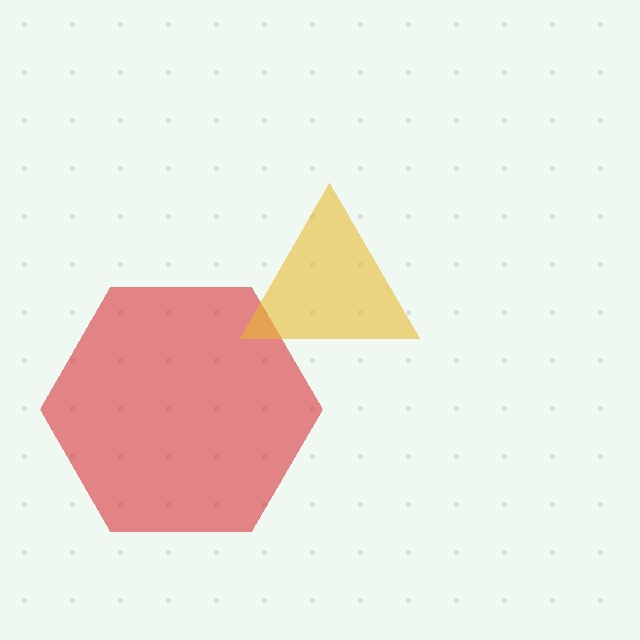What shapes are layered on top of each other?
The layered shapes are: a red hexagon, a yellow triangle.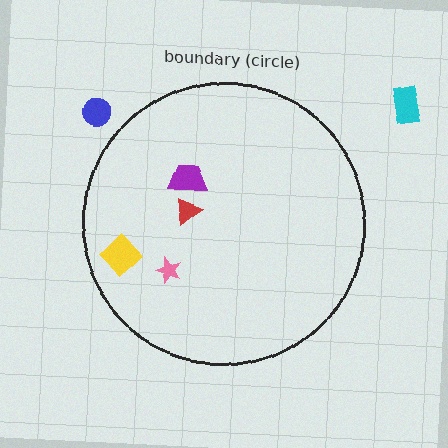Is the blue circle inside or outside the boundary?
Outside.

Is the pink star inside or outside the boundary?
Inside.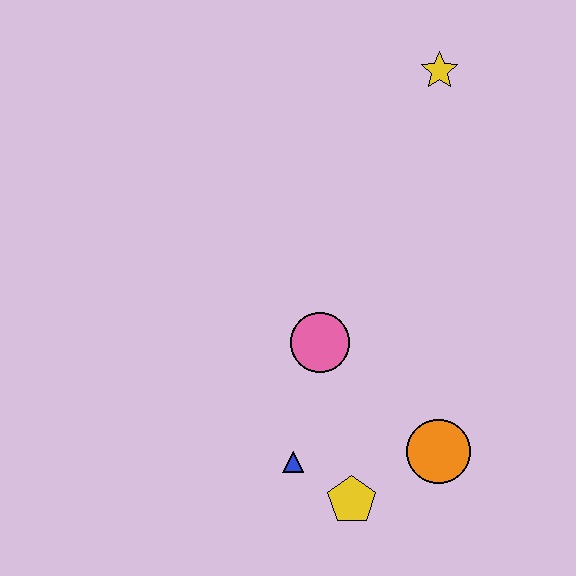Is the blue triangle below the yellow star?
Yes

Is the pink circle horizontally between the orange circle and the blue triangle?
Yes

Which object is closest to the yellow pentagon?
The blue triangle is closest to the yellow pentagon.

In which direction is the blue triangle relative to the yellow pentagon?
The blue triangle is to the left of the yellow pentagon.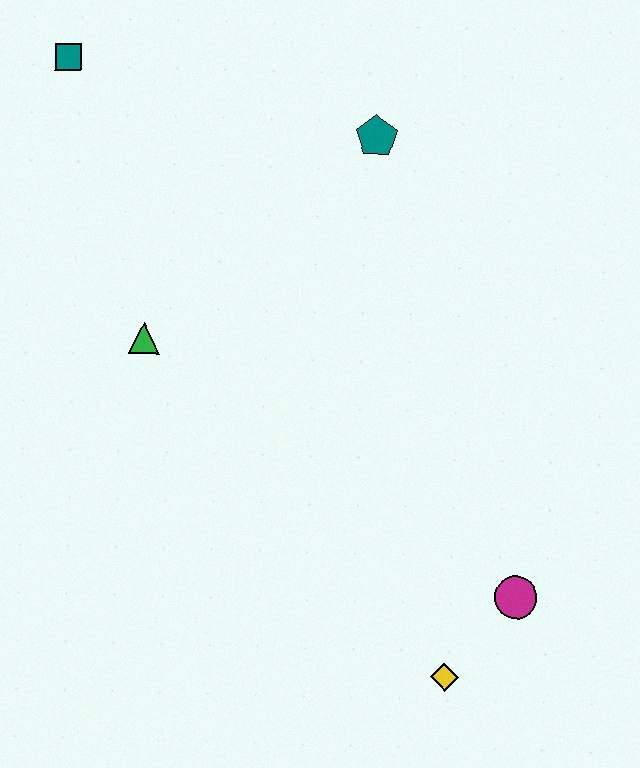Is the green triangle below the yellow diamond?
No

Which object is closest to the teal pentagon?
The green triangle is closest to the teal pentagon.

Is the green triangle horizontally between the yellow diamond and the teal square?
Yes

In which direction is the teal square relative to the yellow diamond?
The teal square is above the yellow diamond.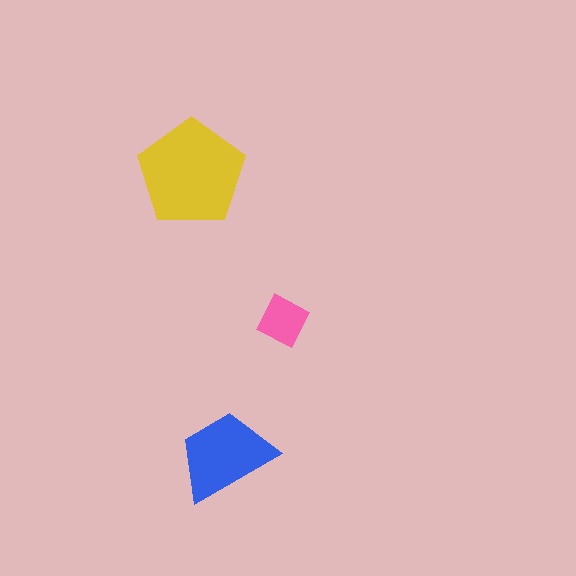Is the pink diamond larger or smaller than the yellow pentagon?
Smaller.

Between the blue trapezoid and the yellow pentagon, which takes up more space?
The yellow pentagon.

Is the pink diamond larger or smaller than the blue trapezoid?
Smaller.